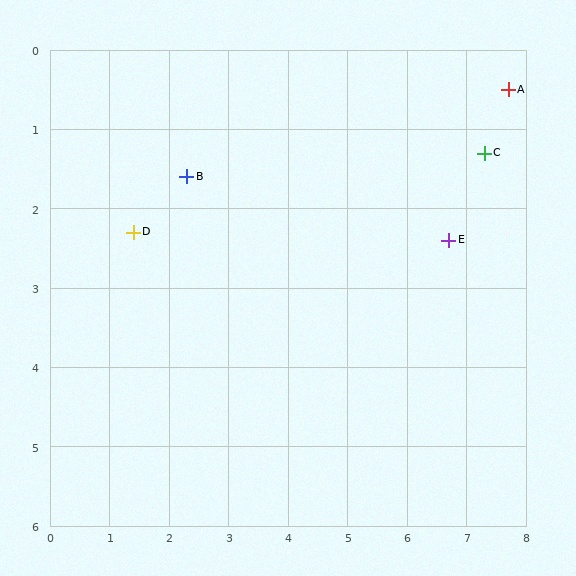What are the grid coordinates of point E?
Point E is at approximately (6.7, 2.4).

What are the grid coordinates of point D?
Point D is at approximately (1.4, 2.3).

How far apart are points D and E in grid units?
Points D and E are about 5.3 grid units apart.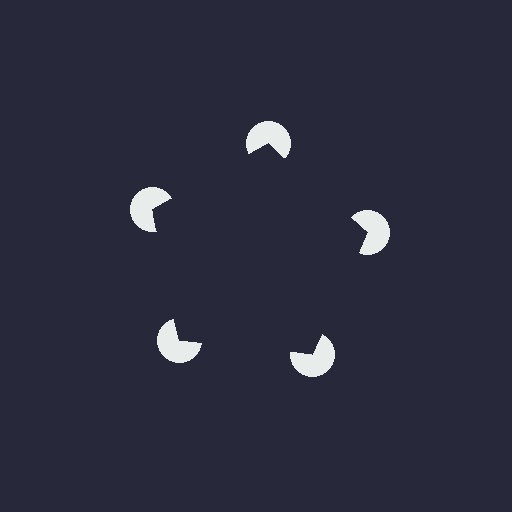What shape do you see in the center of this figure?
An illusory pentagon — its edges are inferred from the aligned wedge cuts in the pac-man discs, not physically drawn.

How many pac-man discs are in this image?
There are 5 — one at each vertex of the illusory pentagon.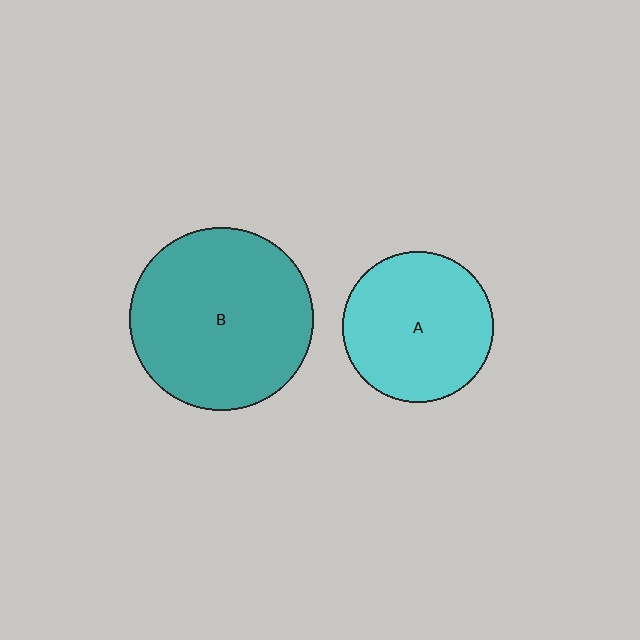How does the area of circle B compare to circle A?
Approximately 1.5 times.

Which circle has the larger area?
Circle B (teal).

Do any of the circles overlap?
No, none of the circles overlap.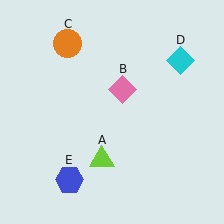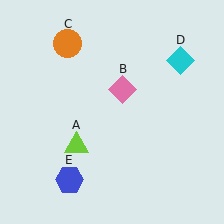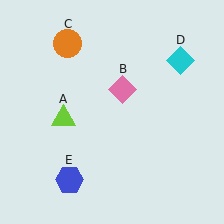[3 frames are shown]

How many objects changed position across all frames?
1 object changed position: lime triangle (object A).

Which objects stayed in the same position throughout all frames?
Pink diamond (object B) and orange circle (object C) and cyan diamond (object D) and blue hexagon (object E) remained stationary.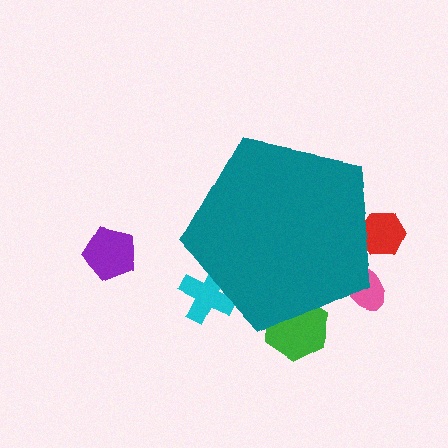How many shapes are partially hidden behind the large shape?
4 shapes are partially hidden.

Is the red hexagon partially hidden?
Yes, the red hexagon is partially hidden behind the teal pentagon.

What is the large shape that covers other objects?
A teal pentagon.